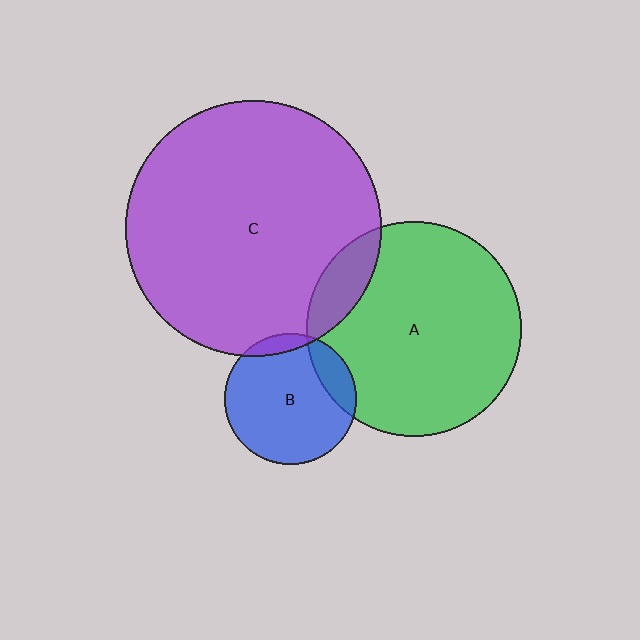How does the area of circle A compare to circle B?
Approximately 2.7 times.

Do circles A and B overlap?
Yes.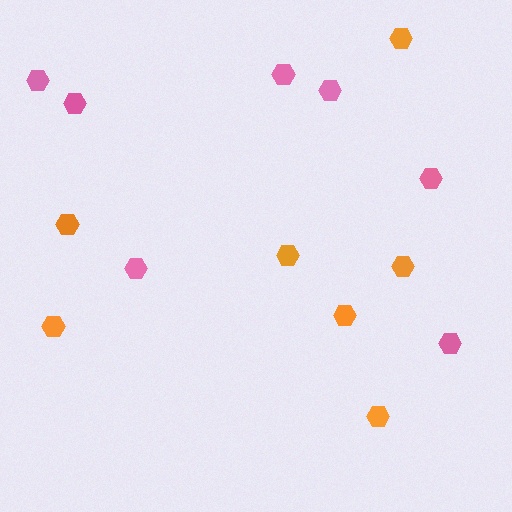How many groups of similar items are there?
There are 2 groups: one group of pink hexagons (7) and one group of orange hexagons (7).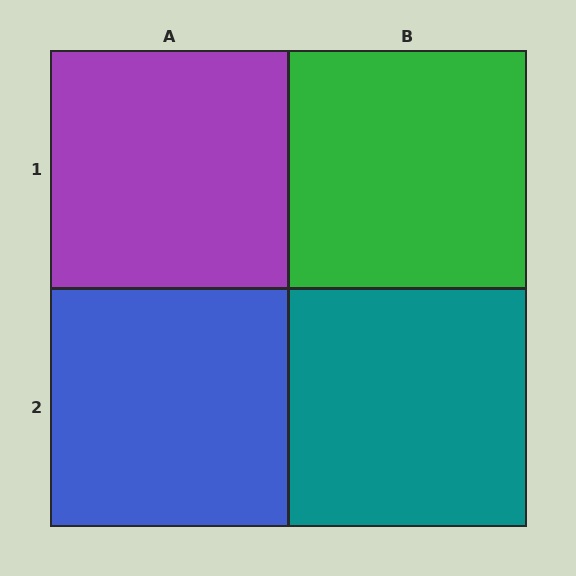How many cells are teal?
1 cell is teal.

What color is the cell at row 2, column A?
Blue.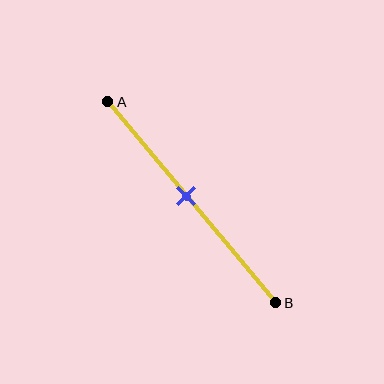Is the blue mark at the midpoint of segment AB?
No, the mark is at about 45% from A, not at the 50% midpoint.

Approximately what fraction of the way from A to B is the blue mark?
The blue mark is approximately 45% of the way from A to B.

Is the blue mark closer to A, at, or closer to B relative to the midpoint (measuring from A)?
The blue mark is closer to point A than the midpoint of segment AB.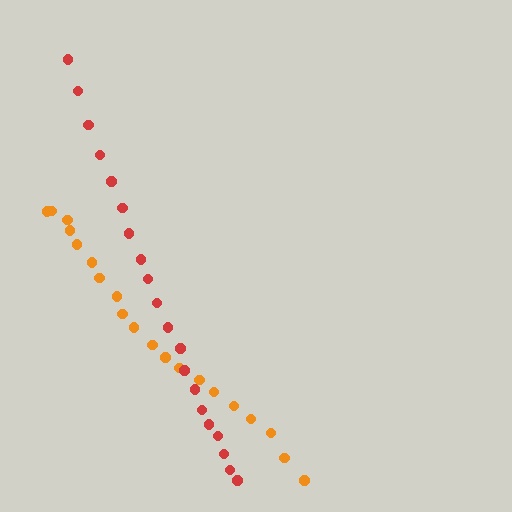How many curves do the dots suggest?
There are 2 distinct paths.